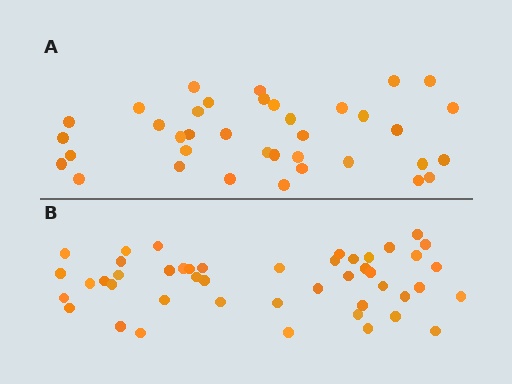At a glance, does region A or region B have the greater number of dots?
Region B (the bottom region) has more dots.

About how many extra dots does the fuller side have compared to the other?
Region B has roughly 8 or so more dots than region A.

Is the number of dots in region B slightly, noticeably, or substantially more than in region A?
Region B has only slightly more — the two regions are fairly close. The ratio is roughly 1.2 to 1.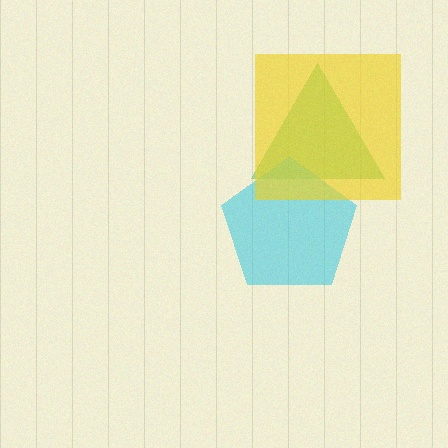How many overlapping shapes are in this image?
There are 3 overlapping shapes in the image.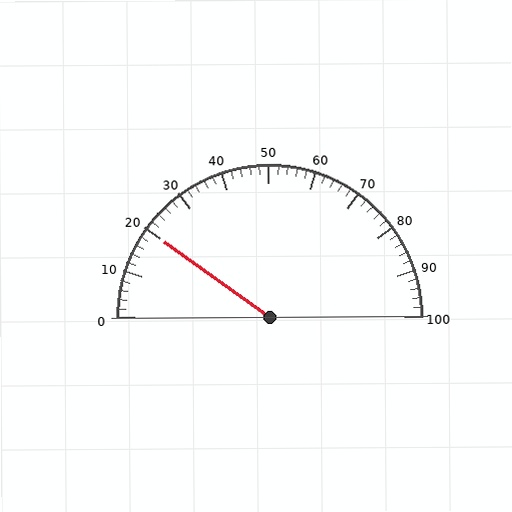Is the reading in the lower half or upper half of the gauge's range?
The reading is in the lower half of the range (0 to 100).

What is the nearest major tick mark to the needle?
The nearest major tick mark is 20.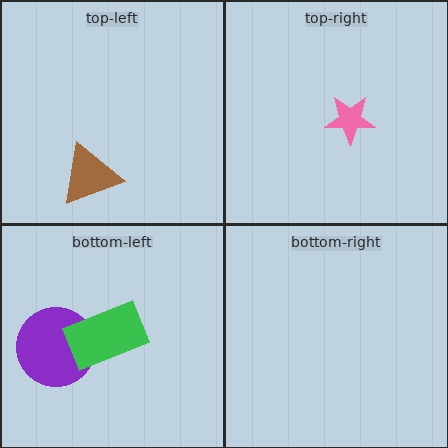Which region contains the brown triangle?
The top-left region.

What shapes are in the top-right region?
The pink star.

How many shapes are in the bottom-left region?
2.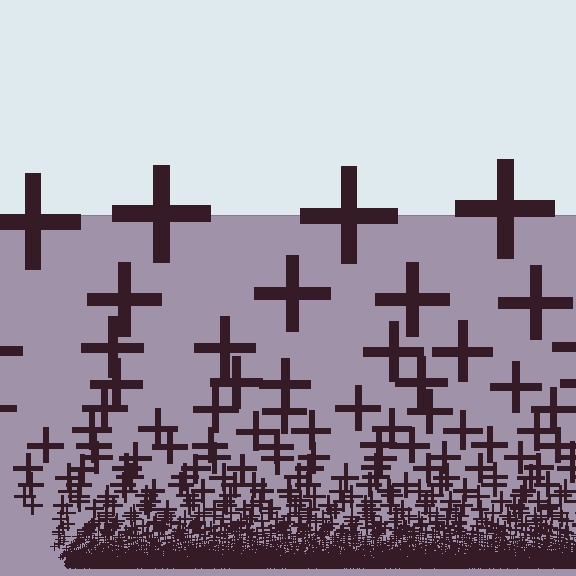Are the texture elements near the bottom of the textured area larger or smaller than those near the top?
Smaller. The gradient is inverted — elements near the bottom are smaller and denser.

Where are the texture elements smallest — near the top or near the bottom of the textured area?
Near the bottom.